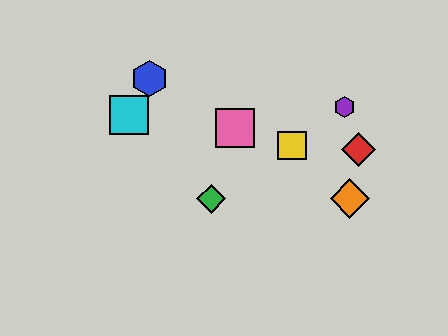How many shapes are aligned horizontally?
2 shapes (the green diamond, the orange diamond) are aligned horizontally.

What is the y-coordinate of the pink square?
The pink square is at y≈128.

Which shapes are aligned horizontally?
The green diamond, the orange diamond are aligned horizontally.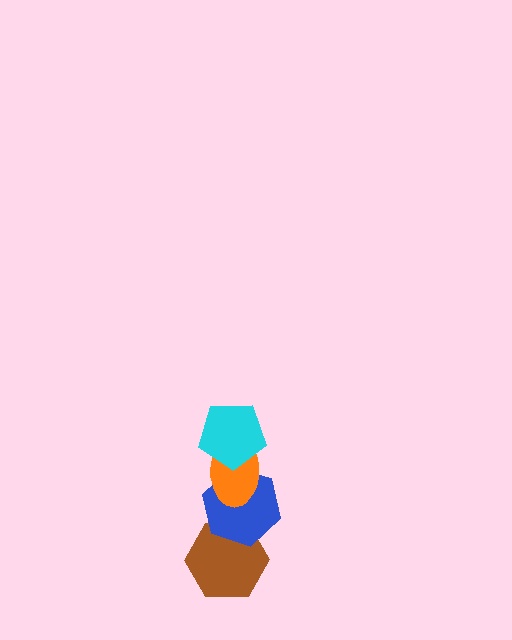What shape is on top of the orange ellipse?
The cyan pentagon is on top of the orange ellipse.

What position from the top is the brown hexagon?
The brown hexagon is 4th from the top.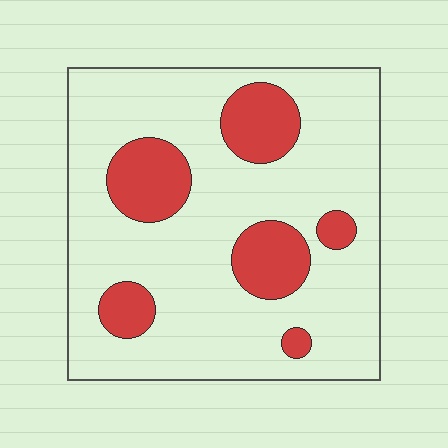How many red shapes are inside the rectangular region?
6.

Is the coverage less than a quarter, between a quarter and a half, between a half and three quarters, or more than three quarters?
Less than a quarter.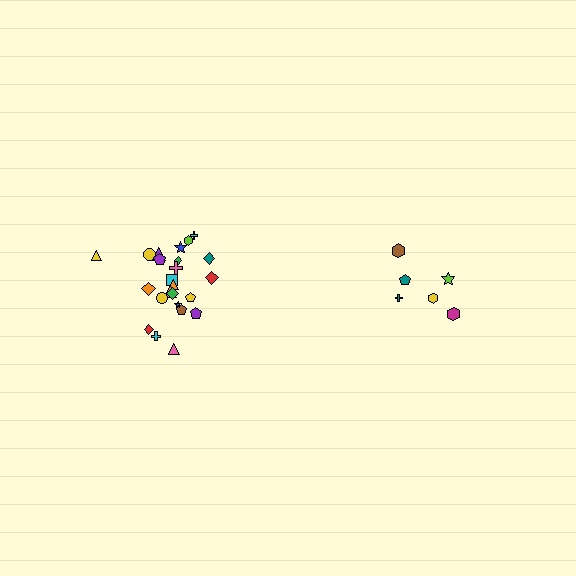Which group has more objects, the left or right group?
The left group.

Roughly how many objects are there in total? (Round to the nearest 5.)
Roughly 30 objects in total.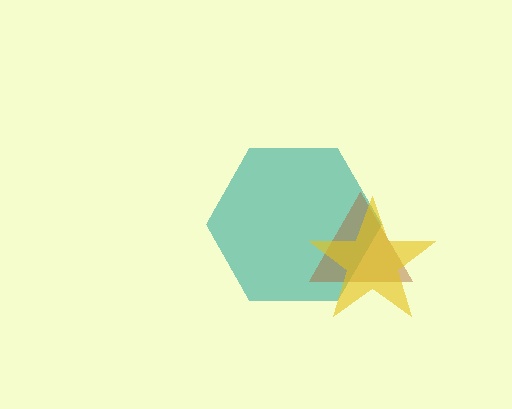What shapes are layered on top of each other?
The layered shapes are: a teal hexagon, a brown triangle, a yellow star.